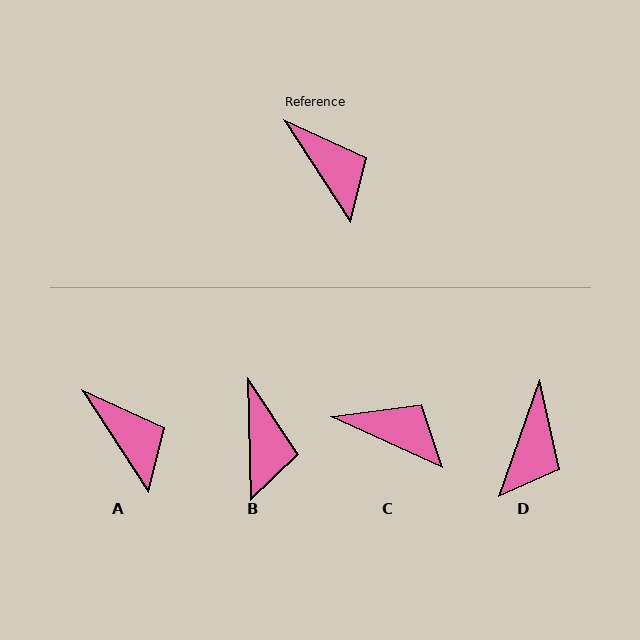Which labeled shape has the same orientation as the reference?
A.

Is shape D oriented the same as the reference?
No, it is off by about 52 degrees.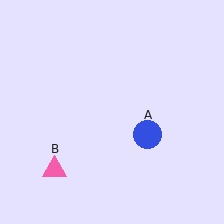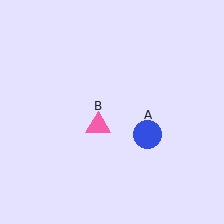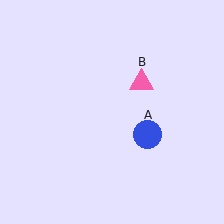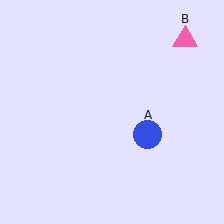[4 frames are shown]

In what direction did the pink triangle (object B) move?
The pink triangle (object B) moved up and to the right.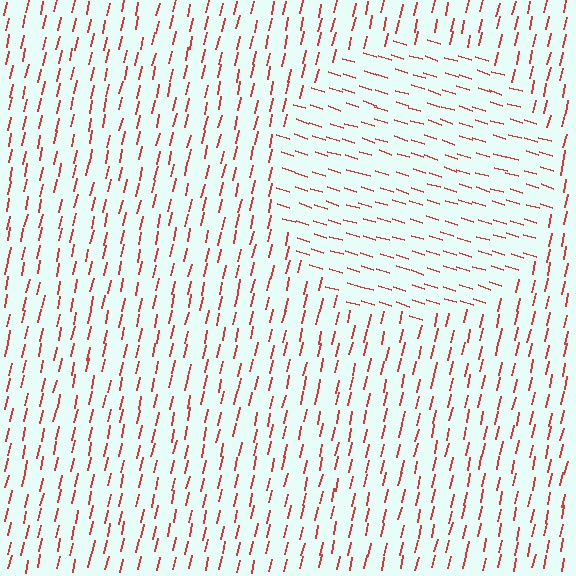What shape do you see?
I see a circle.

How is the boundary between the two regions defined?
The boundary is defined purely by a change in line orientation (approximately 85 degrees difference). All lines are the same color and thickness.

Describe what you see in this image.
The image is filled with small red line segments. A circle region in the image has lines oriented differently from the surrounding lines, creating a visible texture boundary.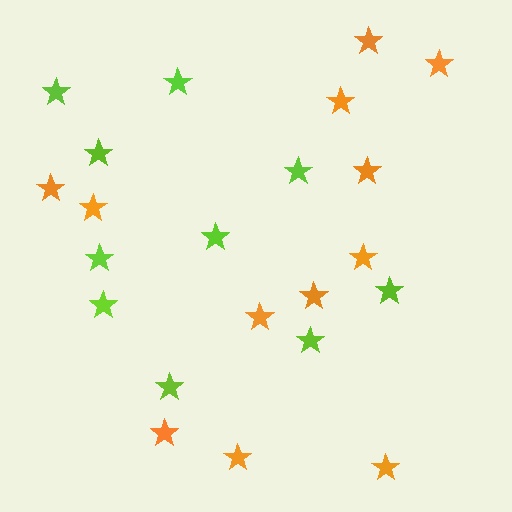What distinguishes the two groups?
There are 2 groups: one group of lime stars (10) and one group of orange stars (12).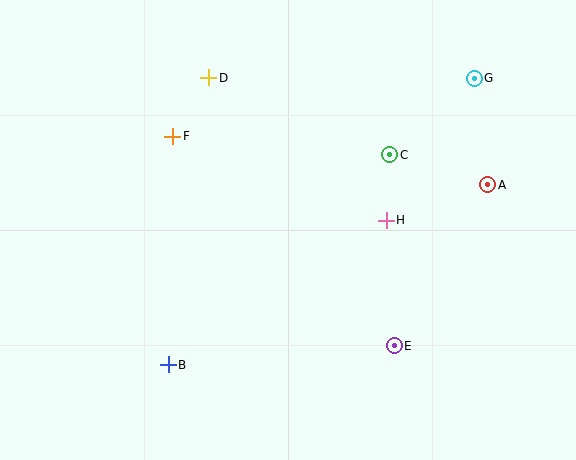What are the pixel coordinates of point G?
Point G is at (474, 78).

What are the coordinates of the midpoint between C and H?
The midpoint between C and H is at (388, 187).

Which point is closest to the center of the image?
Point H at (386, 220) is closest to the center.